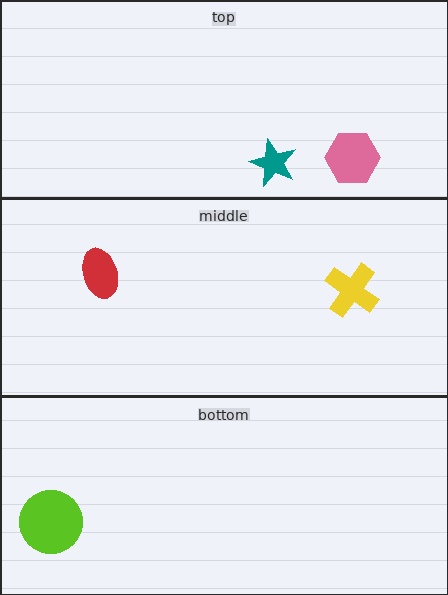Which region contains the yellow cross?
The middle region.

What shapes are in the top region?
The teal star, the pink hexagon.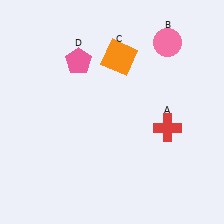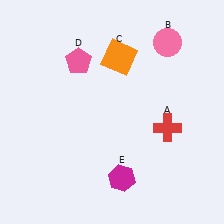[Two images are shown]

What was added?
A magenta hexagon (E) was added in Image 2.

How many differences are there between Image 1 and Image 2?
There is 1 difference between the two images.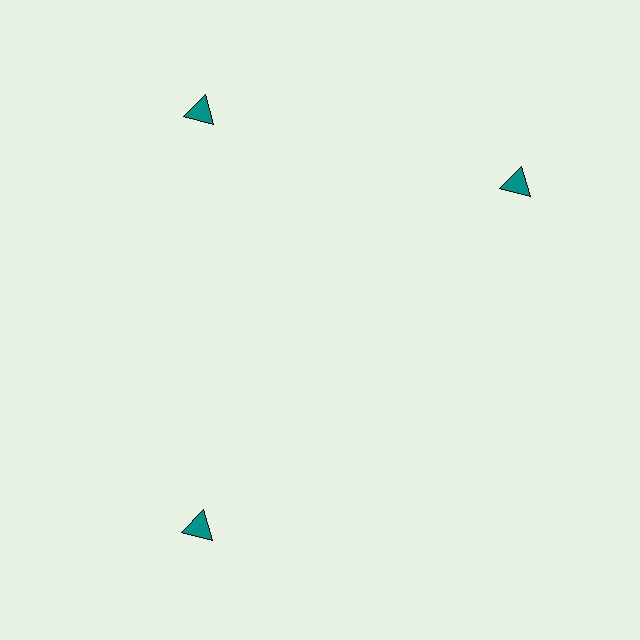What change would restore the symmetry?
The symmetry would be restored by rotating it back into even spacing with its neighbors so that all 3 triangles sit at equal angles and equal distance from the center.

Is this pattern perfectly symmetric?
No. The 3 teal triangles are arranged in a ring, but one element near the 3 o'clock position is rotated out of alignment along the ring, breaking the 3-fold rotational symmetry.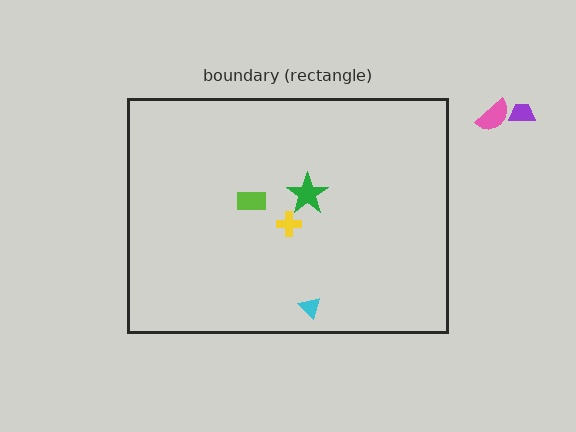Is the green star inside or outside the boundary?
Inside.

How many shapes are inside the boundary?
4 inside, 2 outside.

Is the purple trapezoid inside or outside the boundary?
Outside.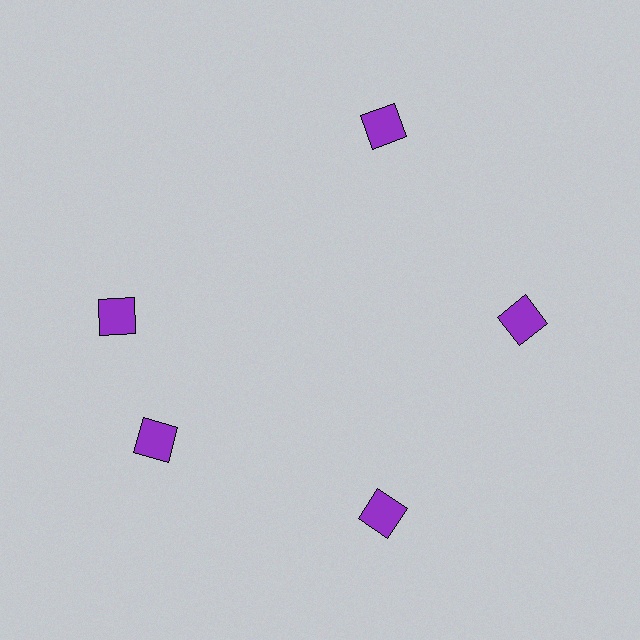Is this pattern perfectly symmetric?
No. The 5 purple squares are arranged in a ring, but one element near the 10 o'clock position is rotated out of alignment along the ring, breaking the 5-fold rotational symmetry.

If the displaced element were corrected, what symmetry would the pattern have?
It would have 5-fold rotational symmetry — the pattern would map onto itself every 72 degrees.